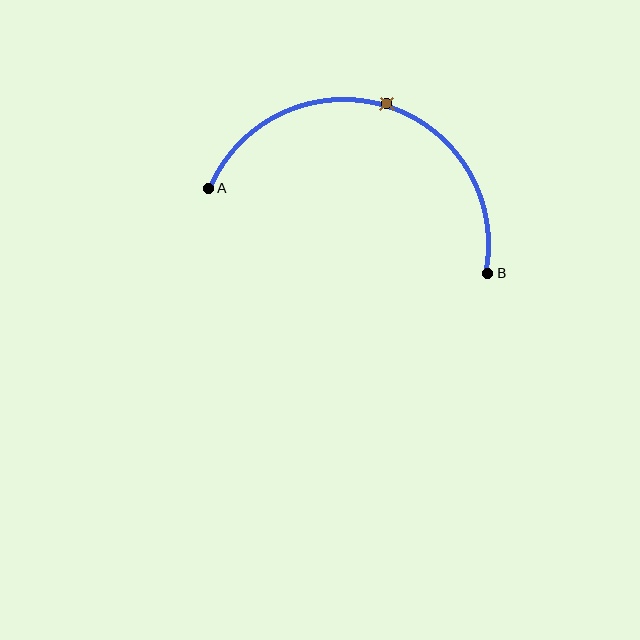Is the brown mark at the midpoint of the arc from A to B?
Yes. The brown mark lies on the arc at equal arc-length from both A and B — it is the arc midpoint.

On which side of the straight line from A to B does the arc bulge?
The arc bulges above the straight line connecting A and B.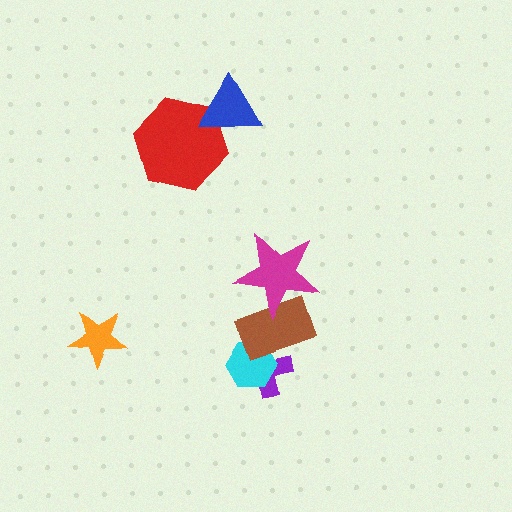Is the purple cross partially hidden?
Yes, it is partially covered by another shape.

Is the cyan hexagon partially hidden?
Yes, it is partially covered by another shape.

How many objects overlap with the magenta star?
1 object overlaps with the magenta star.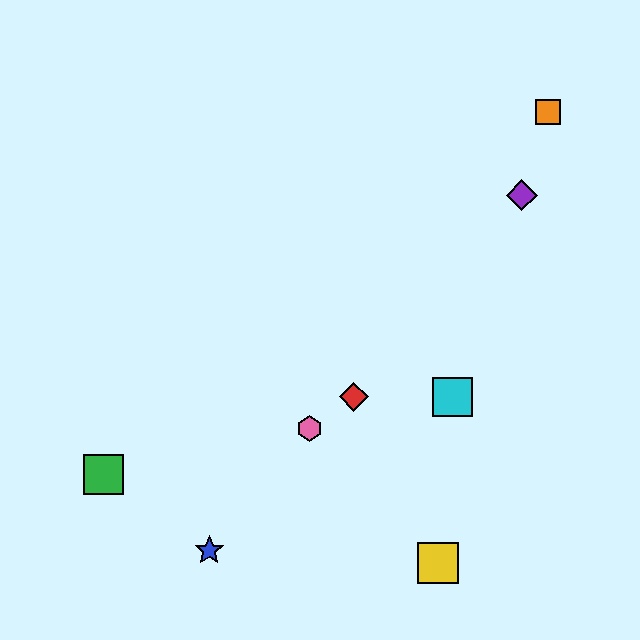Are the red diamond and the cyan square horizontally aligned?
Yes, both are at y≈397.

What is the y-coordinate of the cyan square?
The cyan square is at y≈397.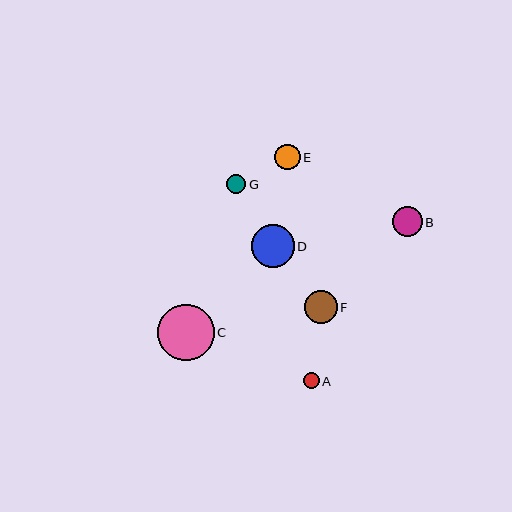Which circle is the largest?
Circle C is the largest with a size of approximately 56 pixels.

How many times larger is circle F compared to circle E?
Circle F is approximately 1.3 times the size of circle E.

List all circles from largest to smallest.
From largest to smallest: C, D, F, B, E, G, A.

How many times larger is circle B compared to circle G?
Circle B is approximately 1.6 times the size of circle G.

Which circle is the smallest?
Circle A is the smallest with a size of approximately 16 pixels.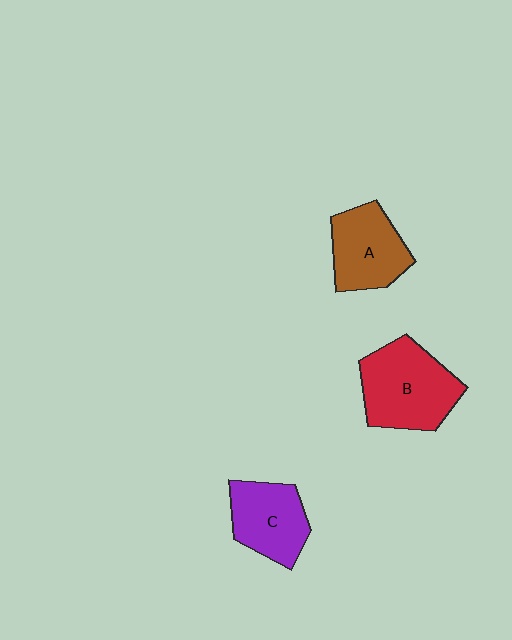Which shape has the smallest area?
Shape C (purple).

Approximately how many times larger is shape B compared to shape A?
Approximately 1.3 times.